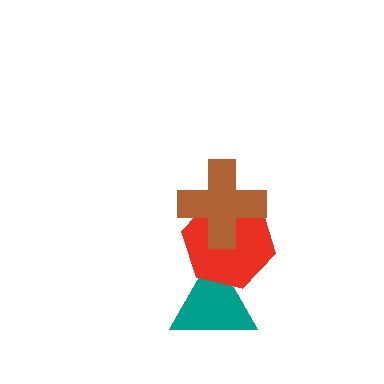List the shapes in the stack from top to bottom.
From top to bottom: the brown cross, the red hexagon, the teal triangle.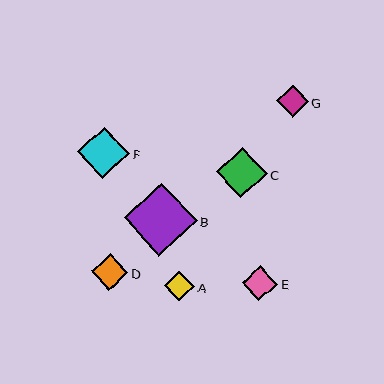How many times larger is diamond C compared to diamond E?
Diamond C is approximately 1.4 times the size of diamond E.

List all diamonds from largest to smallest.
From largest to smallest: B, F, C, D, E, G, A.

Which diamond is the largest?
Diamond B is the largest with a size of approximately 73 pixels.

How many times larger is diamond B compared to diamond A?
Diamond B is approximately 2.4 times the size of diamond A.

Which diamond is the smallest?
Diamond A is the smallest with a size of approximately 30 pixels.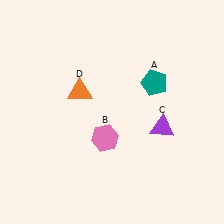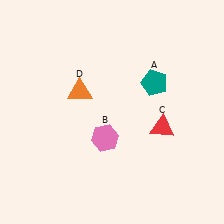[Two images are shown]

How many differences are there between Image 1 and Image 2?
There is 1 difference between the two images.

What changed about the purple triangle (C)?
In Image 1, C is purple. In Image 2, it changed to red.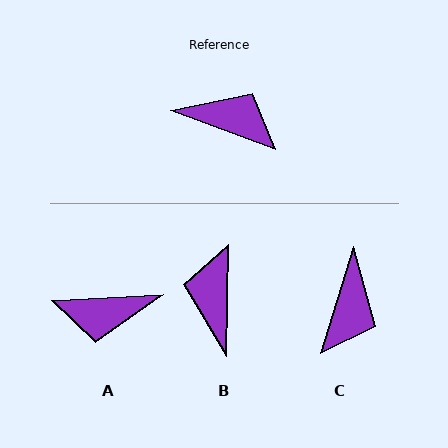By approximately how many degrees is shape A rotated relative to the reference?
Approximately 157 degrees clockwise.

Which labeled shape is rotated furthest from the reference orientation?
A, about 157 degrees away.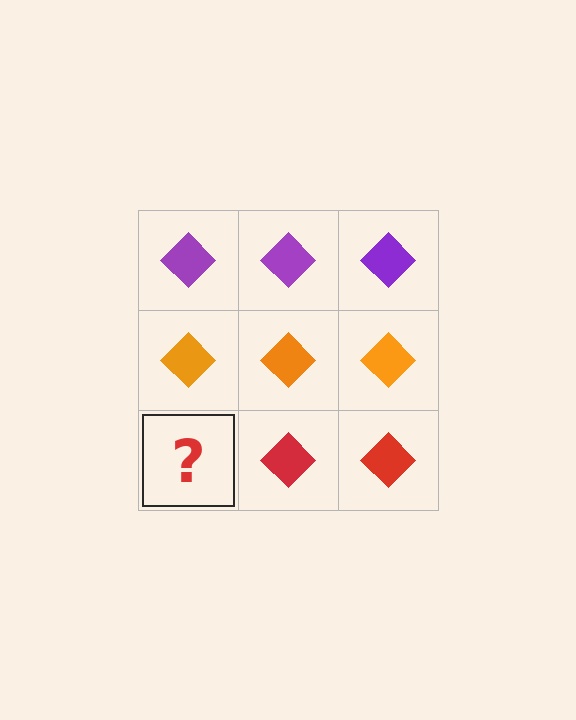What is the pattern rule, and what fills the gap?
The rule is that each row has a consistent color. The gap should be filled with a red diamond.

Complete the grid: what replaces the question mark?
The question mark should be replaced with a red diamond.